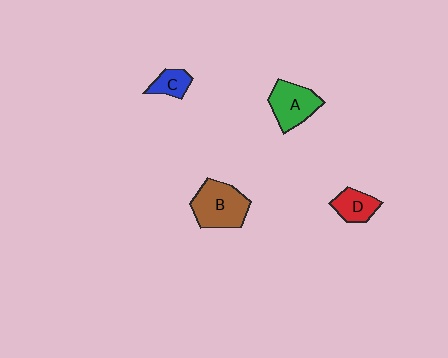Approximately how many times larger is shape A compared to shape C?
Approximately 2.0 times.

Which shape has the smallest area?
Shape C (blue).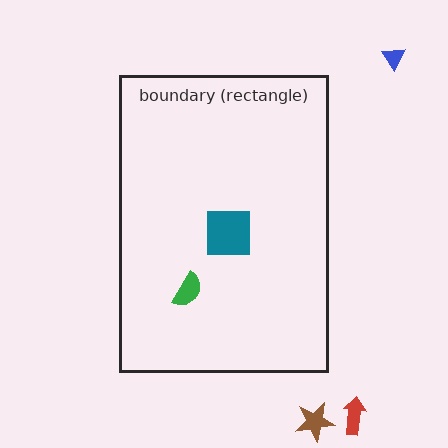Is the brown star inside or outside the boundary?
Outside.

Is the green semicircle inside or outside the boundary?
Inside.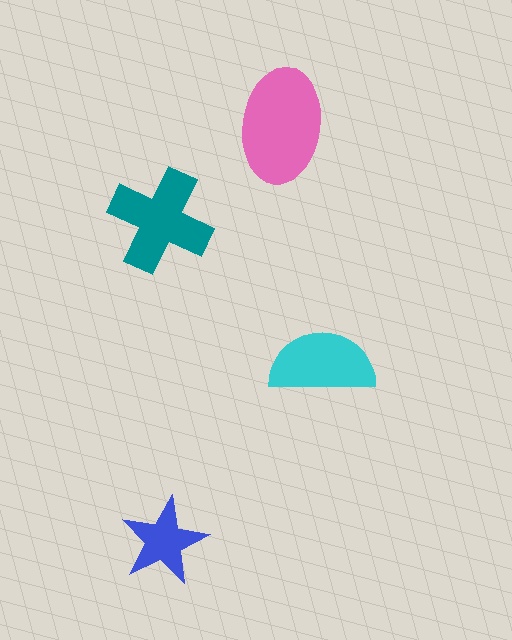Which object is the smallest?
The blue star.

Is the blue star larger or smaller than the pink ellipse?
Smaller.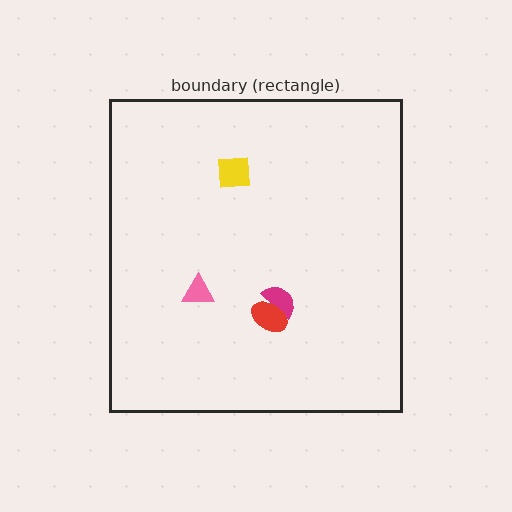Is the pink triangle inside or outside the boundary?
Inside.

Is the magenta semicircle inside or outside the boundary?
Inside.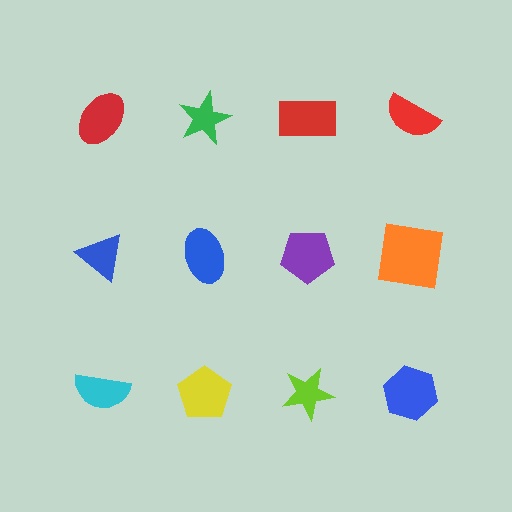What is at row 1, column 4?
A red semicircle.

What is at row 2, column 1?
A blue triangle.